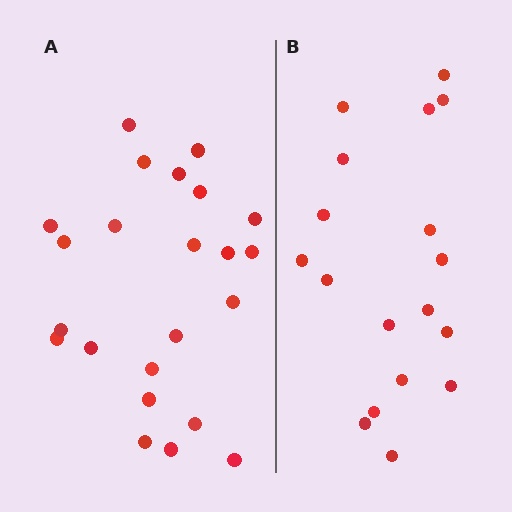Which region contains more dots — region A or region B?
Region A (the left region) has more dots.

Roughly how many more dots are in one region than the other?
Region A has about 5 more dots than region B.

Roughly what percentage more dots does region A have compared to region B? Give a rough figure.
About 30% more.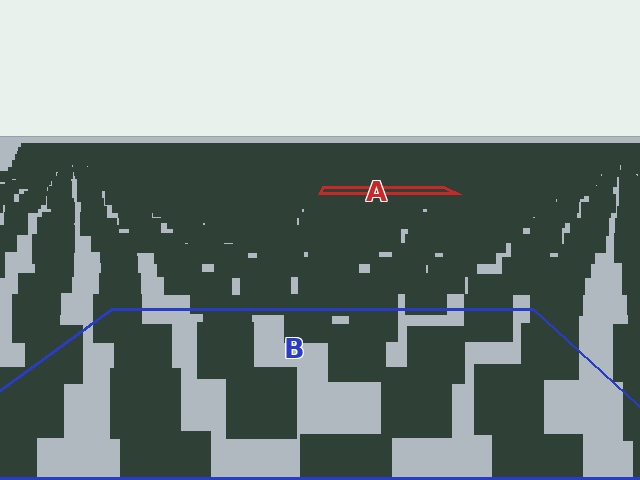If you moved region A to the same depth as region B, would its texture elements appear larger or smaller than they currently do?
They would appear larger. At a closer depth, the same texture elements are projected at a bigger on-screen size.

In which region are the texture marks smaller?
The texture marks are smaller in region A, because it is farther away.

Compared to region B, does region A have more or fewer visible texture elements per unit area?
Region A has more texture elements per unit area — they are packed more densely because it is farther away.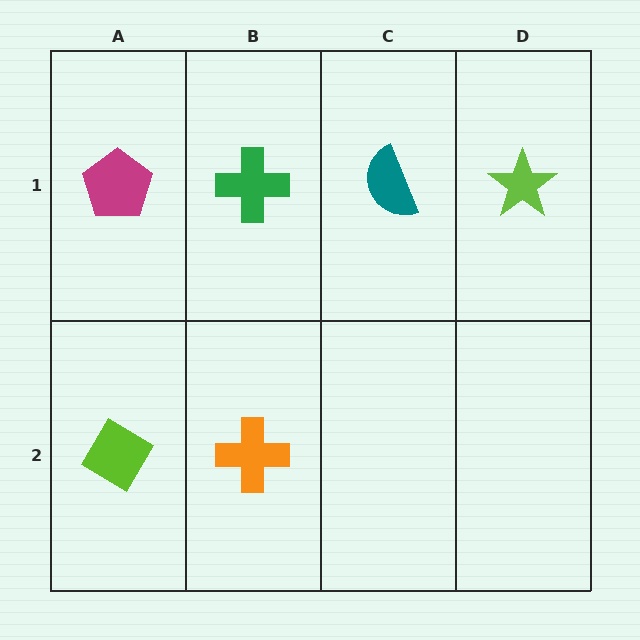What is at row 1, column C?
A teal semicircle.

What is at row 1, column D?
A lime star.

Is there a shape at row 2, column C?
No, that cell is empty.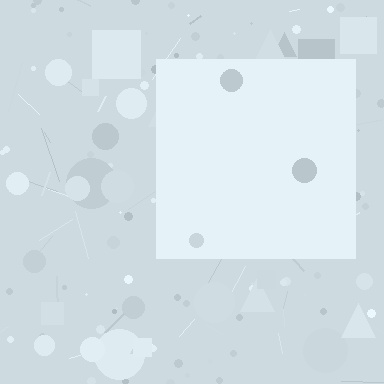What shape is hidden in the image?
A square is hidden in the image.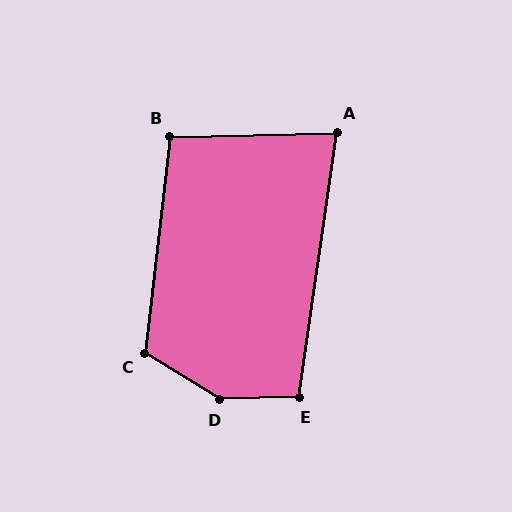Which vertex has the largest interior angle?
D, at approximately 147 degrees.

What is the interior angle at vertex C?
Approximately 115 degrees (obtuse).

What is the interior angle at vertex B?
Approximately 98 degrees (obtuse).